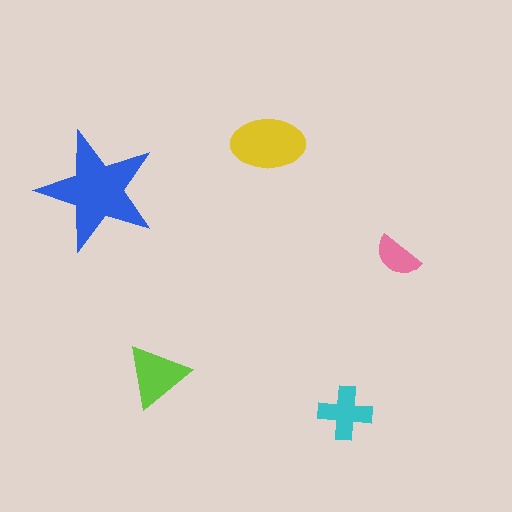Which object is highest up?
The yellow ellipse is topmost.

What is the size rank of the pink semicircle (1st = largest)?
5th.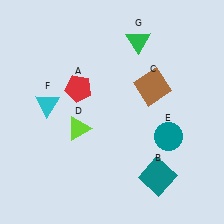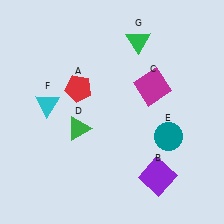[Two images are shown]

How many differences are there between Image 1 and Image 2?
There are 3 differences between the two images.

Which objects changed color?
B changed from teal to purple. C changed from brown to magenta. D changed from lime to green.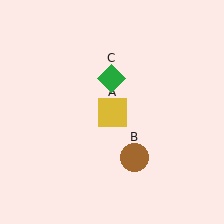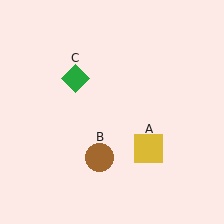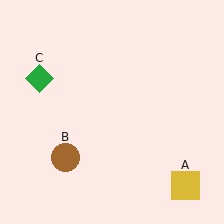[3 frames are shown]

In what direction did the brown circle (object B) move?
The brown circle (object B) moved left.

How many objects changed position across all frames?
3 objects changed position: yellow square (object A), brown circle (object B), green diamond (object C).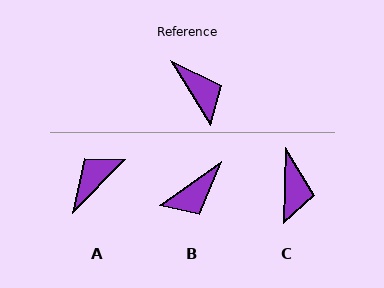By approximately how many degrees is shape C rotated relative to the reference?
Approximately 32 degrees clockwise.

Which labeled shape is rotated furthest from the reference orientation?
A, about 104 degrees away.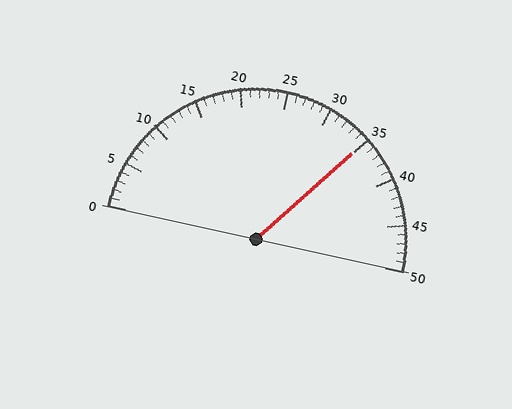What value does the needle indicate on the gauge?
The needle indicates approximately 35.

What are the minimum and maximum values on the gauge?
The gauge ranges from 0 to 50.